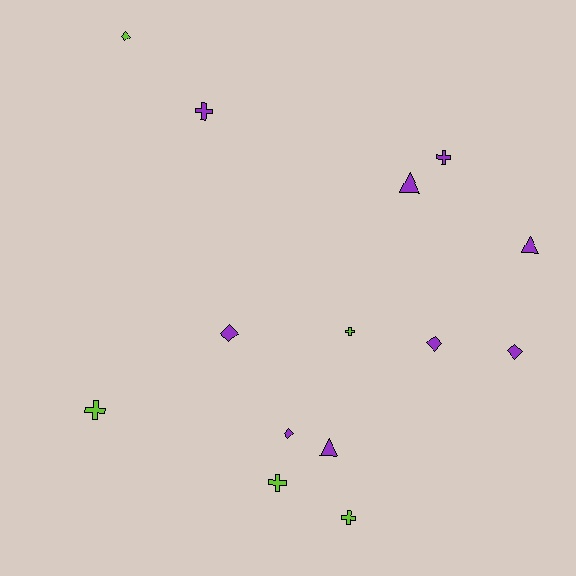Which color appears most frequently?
Purple, with 9 objects.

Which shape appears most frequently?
Cross, with 6 objects.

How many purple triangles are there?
There are 3 purple triangles.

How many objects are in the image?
There are 14 objects.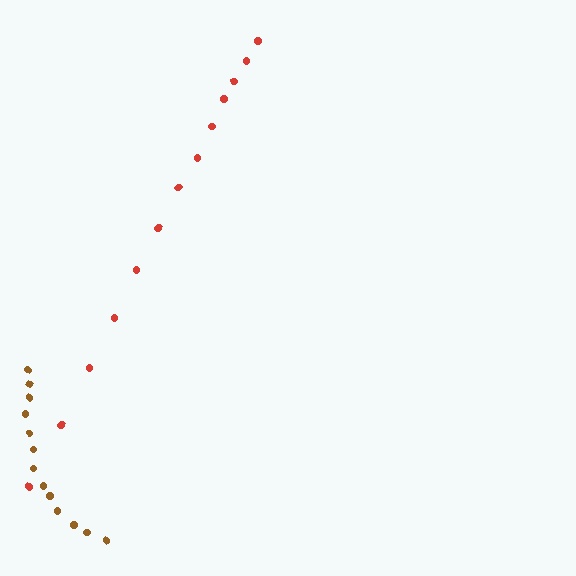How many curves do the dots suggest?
There are 2 distinct paths.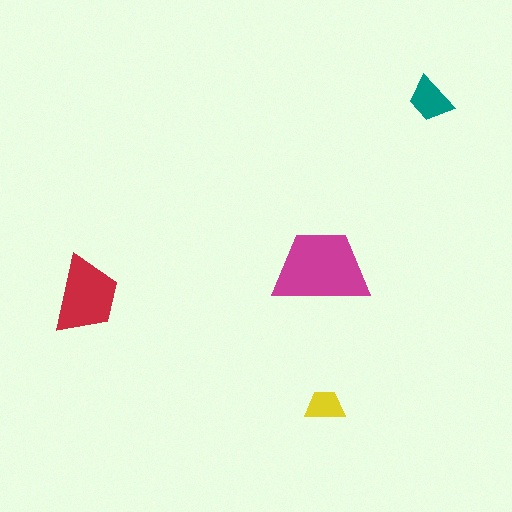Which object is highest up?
The teal trapezoid is topmost.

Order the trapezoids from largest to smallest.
the magenta one, the red one, the teal one, the yellow one.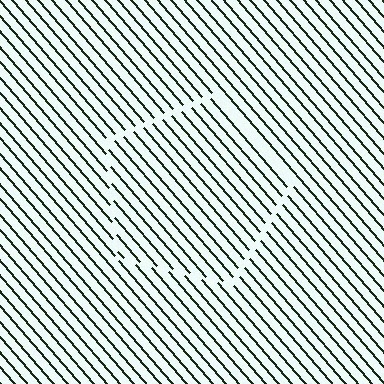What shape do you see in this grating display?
An illusory pentagon. The interior of the shape contains the same grating, shifted by half a period — the contour is defined by the phase discontinuity where line-ends from the inner and outer gratings abut.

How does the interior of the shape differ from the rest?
The interior of the shape contains the same grating, shifted by half a period — the contour is defined by the phase discontinuity where line-ends from the inner and outer gratings abut.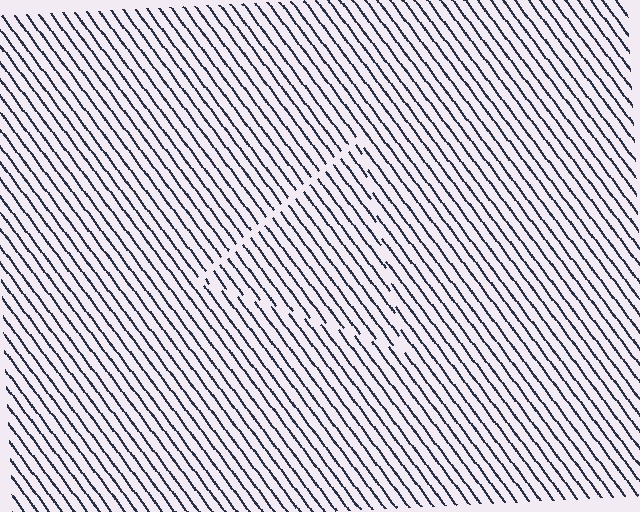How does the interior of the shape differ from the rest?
The interior of the shape contains the same grating, shifted by half a period — the contour is defined by the phase discontinuity where line-ends from the inner and outer gratings abut.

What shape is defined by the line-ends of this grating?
An illusory triangle. The interior of the shape contains the same grating, shifted by half a period — the contour is defined by the phase discontinuity where line-ends from the inner and outer gratings abut.